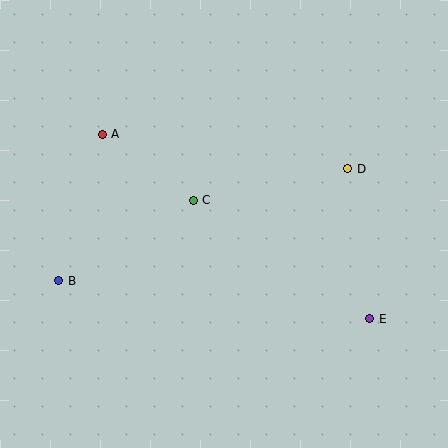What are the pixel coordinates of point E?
Point E is at (370, 319).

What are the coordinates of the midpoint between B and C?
The midpoint between B and C is at (126, 241).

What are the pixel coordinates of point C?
Point C is at (193, 200).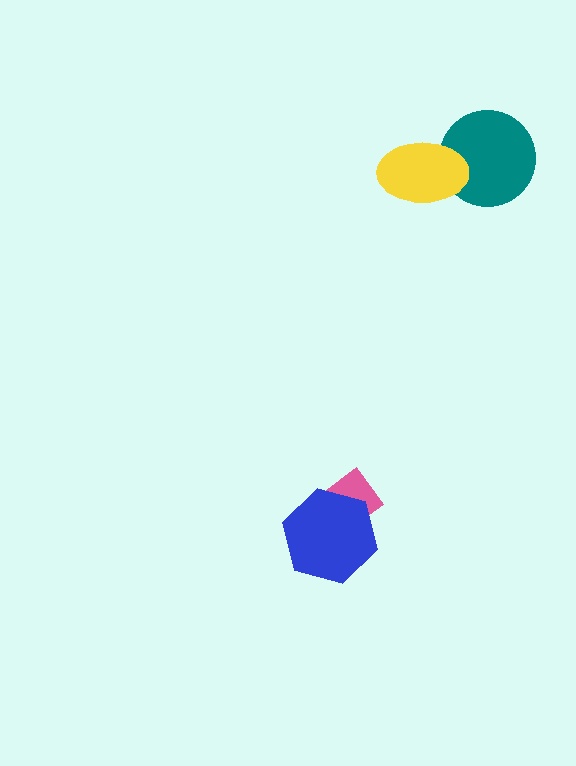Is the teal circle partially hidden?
Yes, it is partially covered by another shape.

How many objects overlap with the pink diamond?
1 object overlaps with the pink diamond.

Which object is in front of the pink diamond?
The blue hexagon is in front of the pink diamond.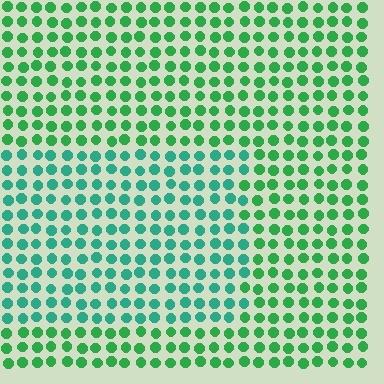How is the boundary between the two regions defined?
The boundary is defined purely by a slight shift in hue (about 30 degrees). Spacing, size, and orientation are identical on both sides.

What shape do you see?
I see a rectangle.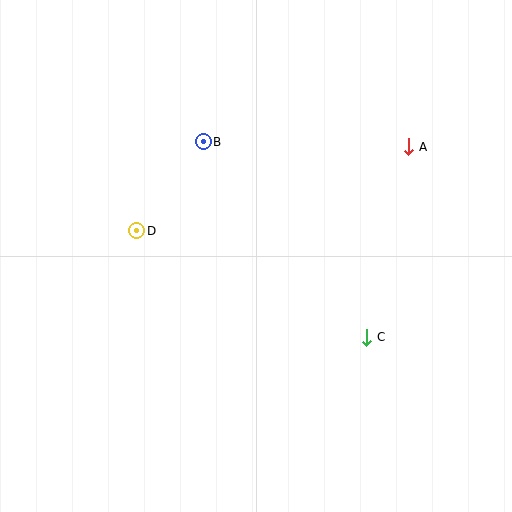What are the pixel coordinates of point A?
Point A is at (409, 147).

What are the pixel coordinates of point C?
Point C is at (367, 337).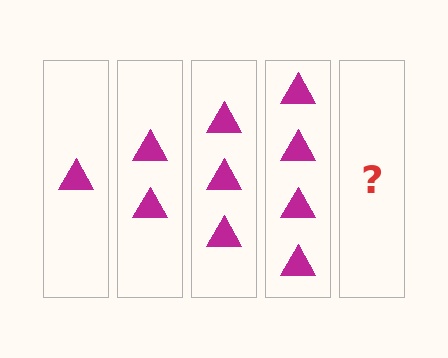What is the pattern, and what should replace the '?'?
The pattern is that each step adds one more triangle. The '?' should be 5 triangles.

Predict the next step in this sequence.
The next step is 5 triangles.